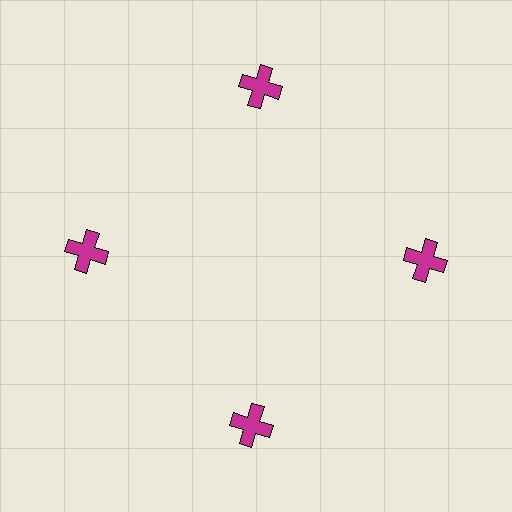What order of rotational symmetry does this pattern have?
This pattern has 4-fold rotational symmetry.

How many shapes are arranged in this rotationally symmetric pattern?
There are 4 shapes, arranged in 4 groups of 1.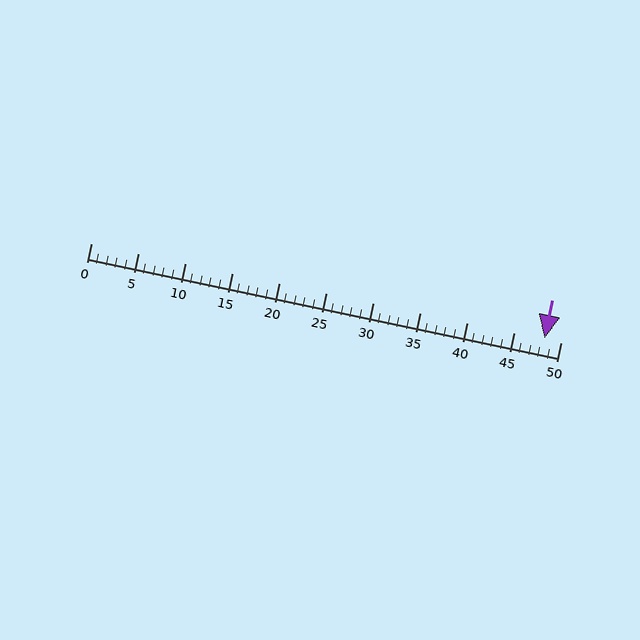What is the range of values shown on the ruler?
The ruler shows values from 0 to 50.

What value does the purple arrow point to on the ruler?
The purple arrow points to approximately 48.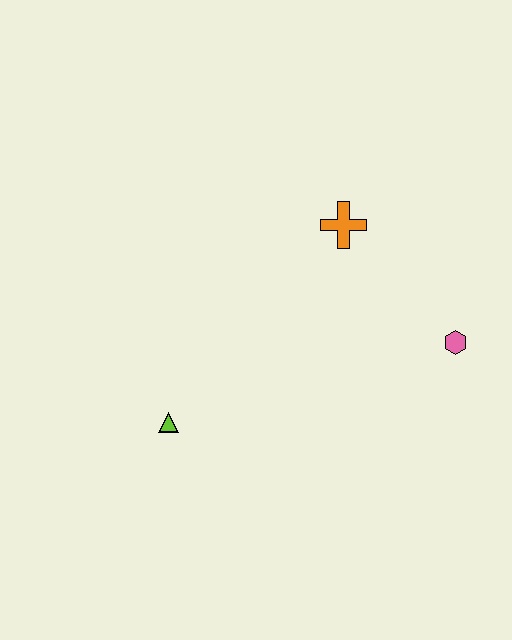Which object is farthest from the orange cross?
The lime triangle is farthest from the orange cross.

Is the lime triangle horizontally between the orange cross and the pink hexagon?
No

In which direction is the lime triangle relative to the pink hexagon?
The lime triangle is to the left of the pink hexagon.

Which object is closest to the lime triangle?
The orange cross is closest to the lime triangle.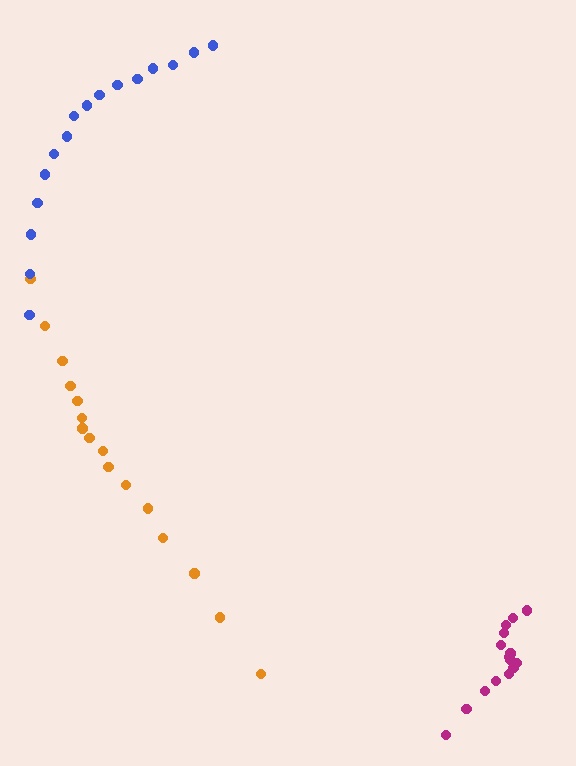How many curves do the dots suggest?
There are 3 distinct paths.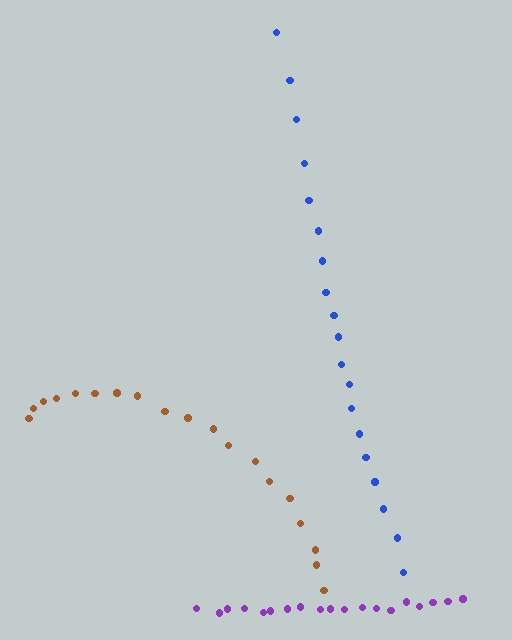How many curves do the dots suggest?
There are 3 distinct paths.